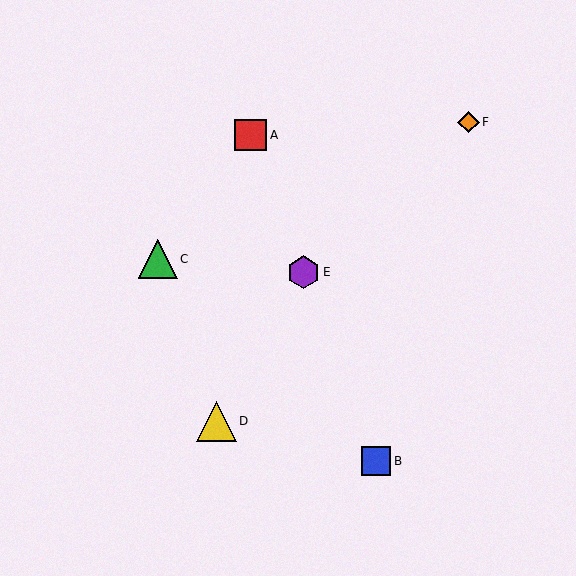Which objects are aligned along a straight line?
Objects A, B, E are aligned along a straight line.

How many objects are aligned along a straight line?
3 objects (A, B, E) are aligned along a straight line.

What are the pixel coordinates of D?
Object D is at (216, 421).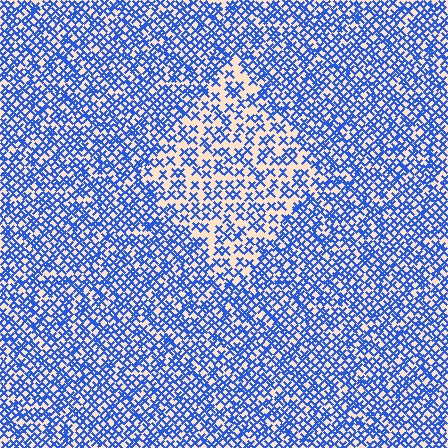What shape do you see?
I see a diamond.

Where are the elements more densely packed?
The elements are more densely packed outside the diamond boundary.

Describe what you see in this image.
The image contains small blue elements arranged at two different densities. A diamond-shaped region is visible where the elements are less densely packed than the surrounding area.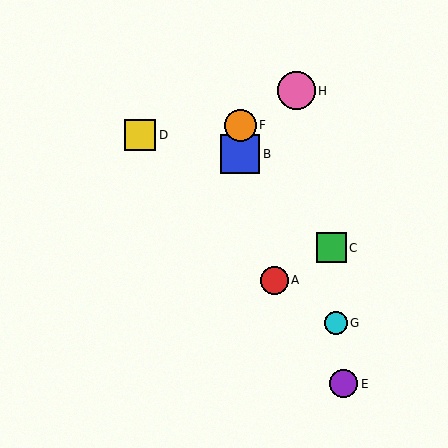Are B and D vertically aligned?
No, B is at x≈240 and D is at x≈140.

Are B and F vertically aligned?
Yes, both are at x≈240.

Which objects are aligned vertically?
Objects B, F are aligned vertically.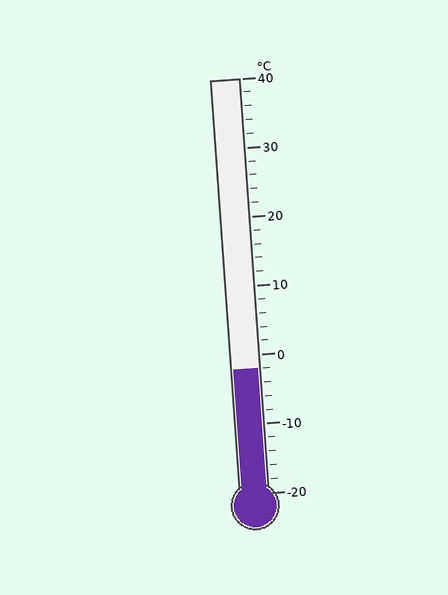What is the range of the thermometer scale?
The thermometer scale ranges from -20°C to 40°C.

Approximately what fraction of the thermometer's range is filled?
The thermometer is filled to approximately 30% of its range.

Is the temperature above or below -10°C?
The temperature is above -10°C.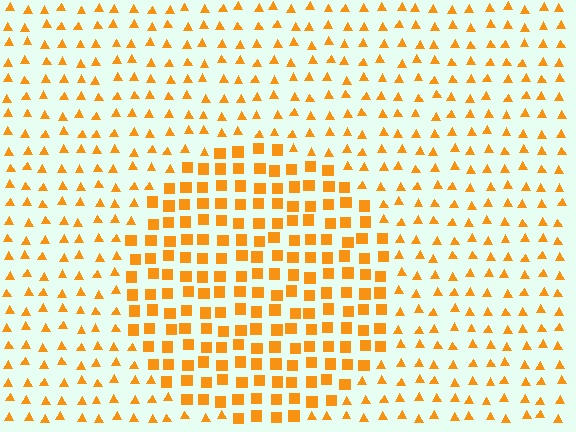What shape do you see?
I see a circle.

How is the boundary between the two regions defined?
The boundary is defined by a change in element shape: squares inside vs. triangles outside. All elements share the same color and spacing.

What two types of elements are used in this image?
The image uses squares inside the circle region and triangles outside it.